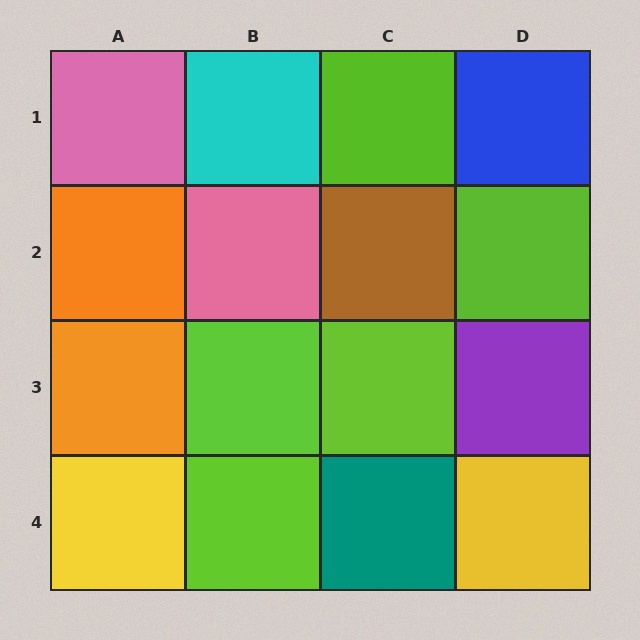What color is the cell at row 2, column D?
Lime.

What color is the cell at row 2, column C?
Brown.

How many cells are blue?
1 cell is blue.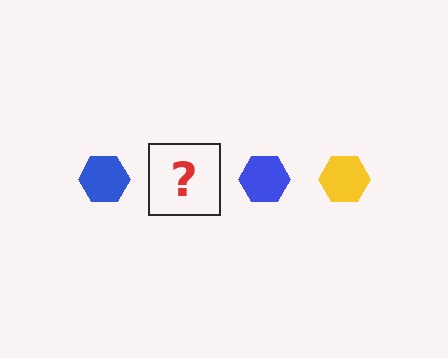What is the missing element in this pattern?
The missing element is a yellow hexagon.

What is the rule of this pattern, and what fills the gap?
The rule is that the pattern cycles through blue, yellow hexagons. The gap should be filled with a yellow hexagon.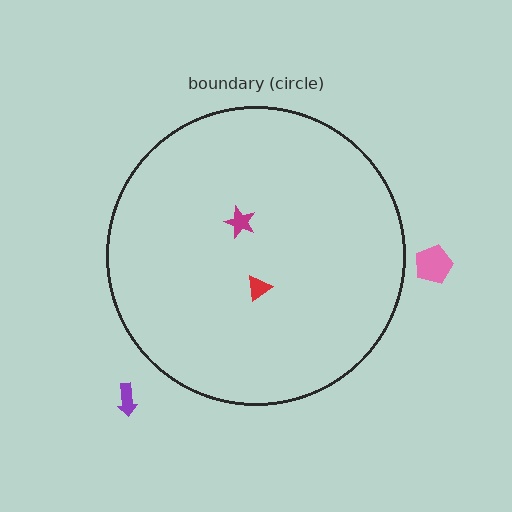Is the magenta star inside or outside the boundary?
Inside.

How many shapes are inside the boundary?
2 inside, 2 outside.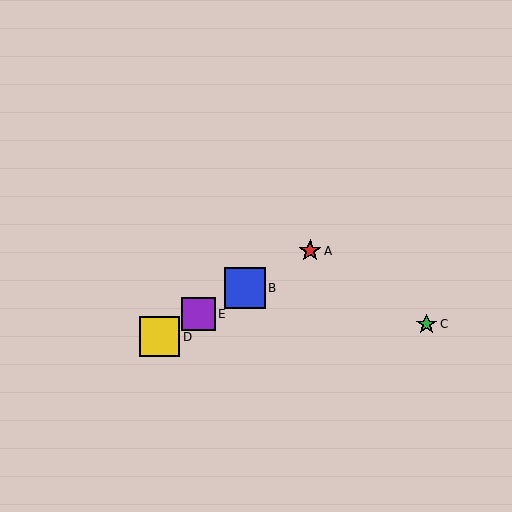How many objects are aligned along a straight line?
4 objects (A, B, D, E) are aligned along a straight line.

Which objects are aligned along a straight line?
Objects A, B, D, E are aligned along a straight line.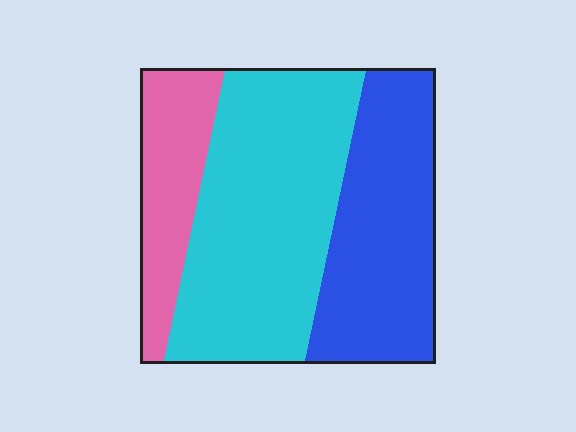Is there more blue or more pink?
Blue.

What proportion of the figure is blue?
Blue covers 34% of the figure.